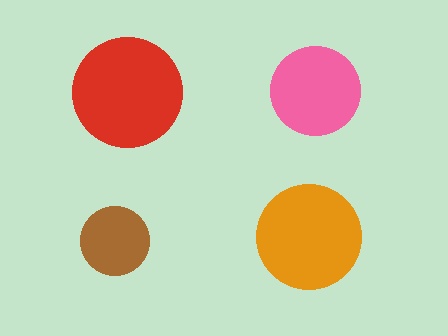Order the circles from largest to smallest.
the red one, the orange one, the pink one, the brown one.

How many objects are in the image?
There are 4 objects in the image.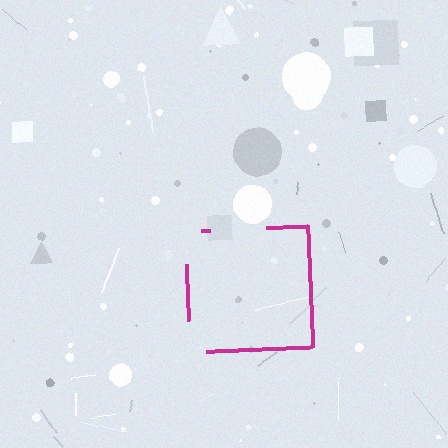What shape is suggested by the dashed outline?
The dashed outline suggests a square.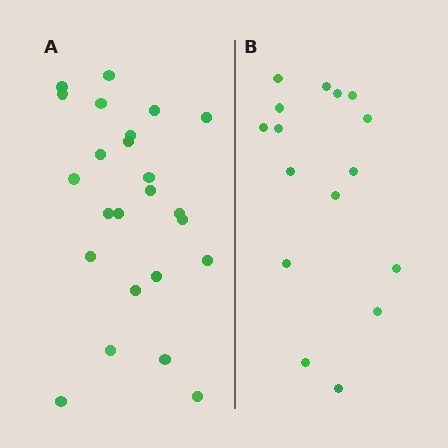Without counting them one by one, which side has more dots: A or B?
Region A (the left region) has more dots.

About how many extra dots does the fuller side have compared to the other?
Region A has roughly 8 or so more dots than region B.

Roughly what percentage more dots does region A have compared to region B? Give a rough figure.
About 50% more.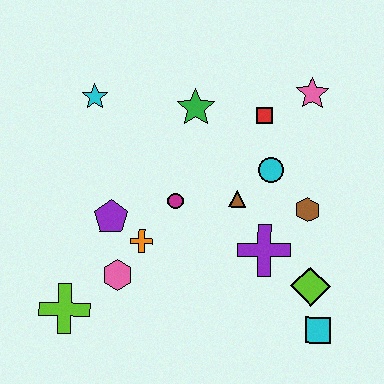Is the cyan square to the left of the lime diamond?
No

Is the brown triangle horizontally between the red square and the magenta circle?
Yes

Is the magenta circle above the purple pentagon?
Yes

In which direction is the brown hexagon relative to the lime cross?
The brown hexagon is to the right of the lime cross.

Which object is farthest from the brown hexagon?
The lime cross is farthest from the brown hexagon.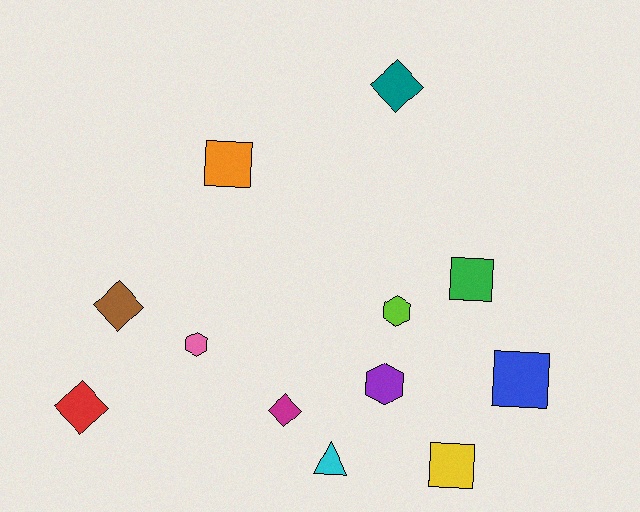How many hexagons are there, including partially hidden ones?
There are 3 hexagons.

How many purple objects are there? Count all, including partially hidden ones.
There is 1 purple object.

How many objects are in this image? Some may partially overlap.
There are 12 objects.